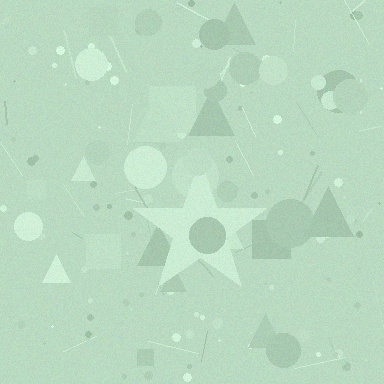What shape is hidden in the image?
A star is hidden in the image.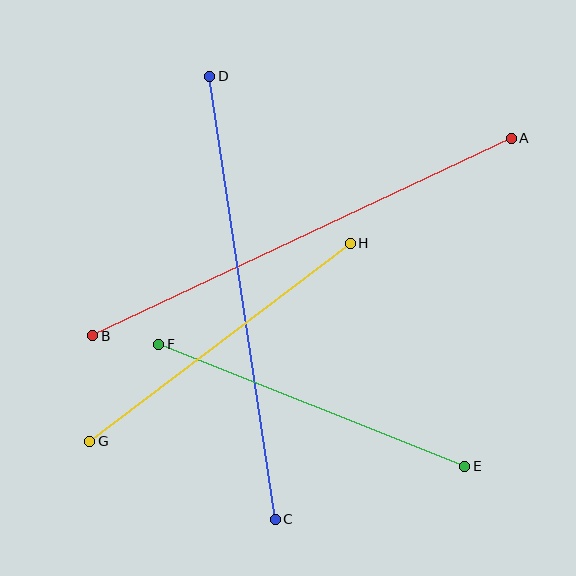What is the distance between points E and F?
The distance is approximately 329 pixels.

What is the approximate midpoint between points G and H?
The midpoint is at approximately (220, 342) pixels.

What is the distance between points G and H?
The distance is approximately 327 pixels.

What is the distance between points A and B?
The distance is approximately 463 pixels.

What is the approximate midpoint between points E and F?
The midpoint is at approximately (312, 405) pixels.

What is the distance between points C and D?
The distance is approximately 448 pixels.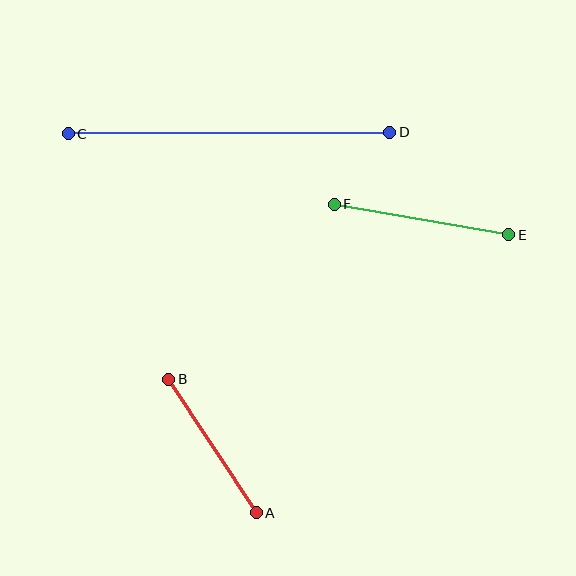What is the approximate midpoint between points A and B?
The midpoint is at approximately (212, 446) pixels.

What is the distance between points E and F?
The distance is approximately 177 pixels.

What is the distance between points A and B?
The distance is approximately 160 pixels.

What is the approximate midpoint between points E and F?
The midpoint is at approximately (422, 219) pixels.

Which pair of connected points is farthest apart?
Points C and D are farthest apart.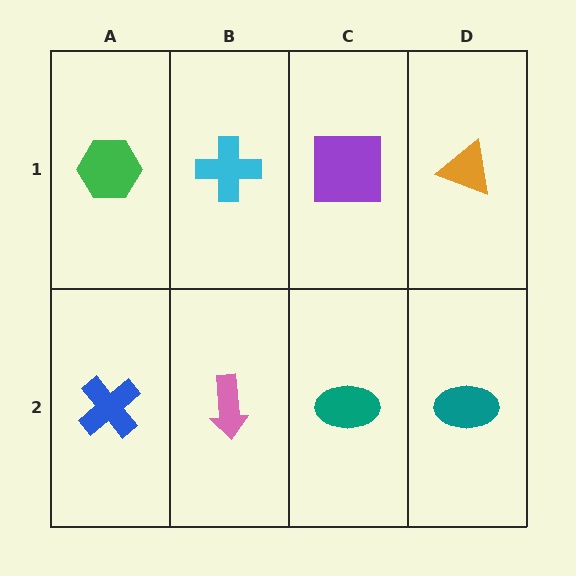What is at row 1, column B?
A cyan cross.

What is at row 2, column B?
A pink arrow.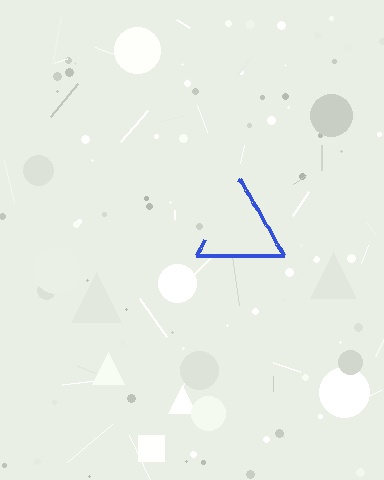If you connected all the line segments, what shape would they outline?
They would outline a triangle.